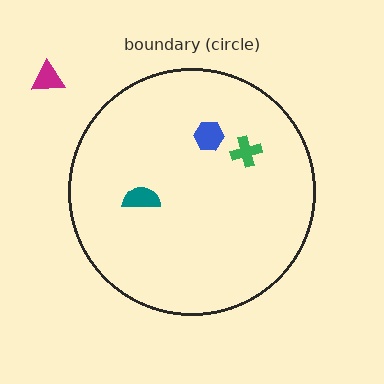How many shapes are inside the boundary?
3 inside, 1 outside.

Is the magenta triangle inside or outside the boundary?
Outside.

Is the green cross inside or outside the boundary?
Inside.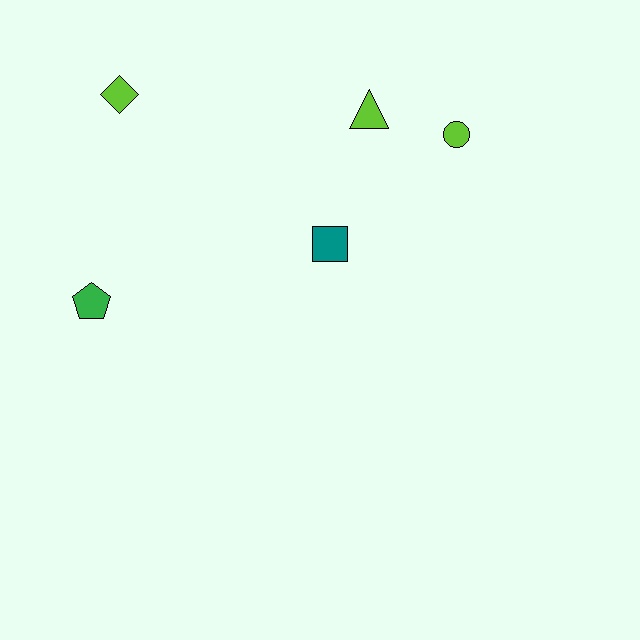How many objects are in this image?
There are 5 objects.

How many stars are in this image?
There are no stars.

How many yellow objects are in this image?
There are no yellow objects.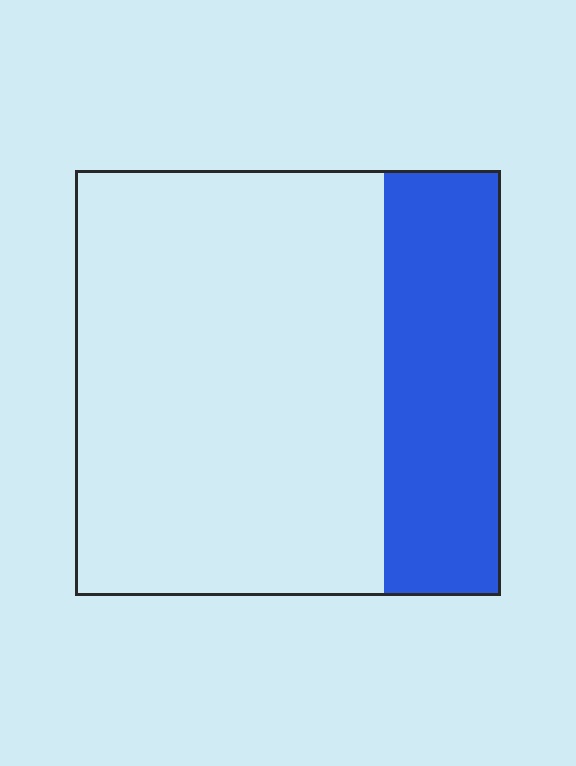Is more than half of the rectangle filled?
No.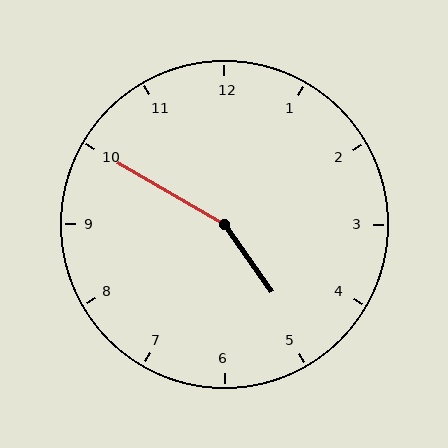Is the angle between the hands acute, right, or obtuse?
It is obtuse.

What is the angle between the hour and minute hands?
Approximately 155 degrees.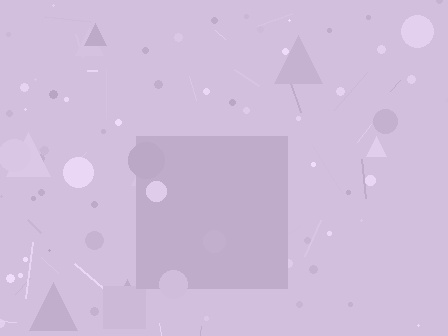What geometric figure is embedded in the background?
A square is embedded in the background.